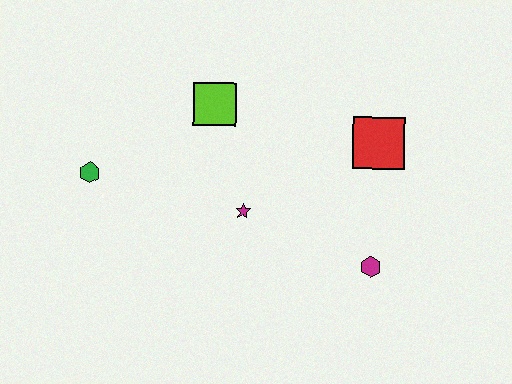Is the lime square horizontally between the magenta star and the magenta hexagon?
No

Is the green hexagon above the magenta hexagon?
Yes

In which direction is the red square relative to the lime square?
The red square is to the right of the lime square.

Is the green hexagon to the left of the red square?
Yes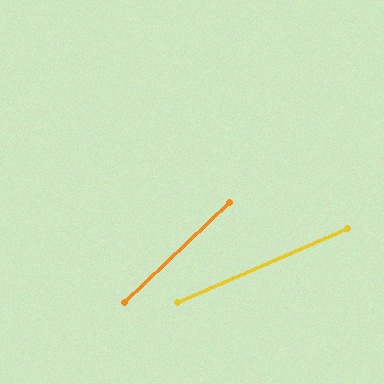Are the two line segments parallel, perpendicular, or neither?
Neither parallel nor perpendicular — they differ by about 20°.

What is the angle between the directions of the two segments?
Approximately 20 degrees.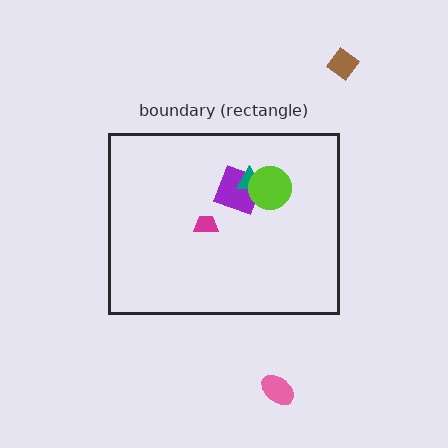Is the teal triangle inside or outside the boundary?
Inside.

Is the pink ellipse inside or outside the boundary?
Outside.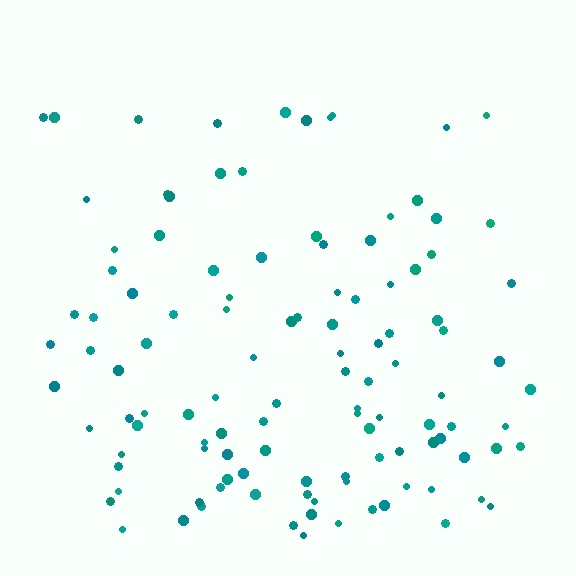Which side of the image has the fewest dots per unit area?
The top.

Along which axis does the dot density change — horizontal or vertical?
Vertical.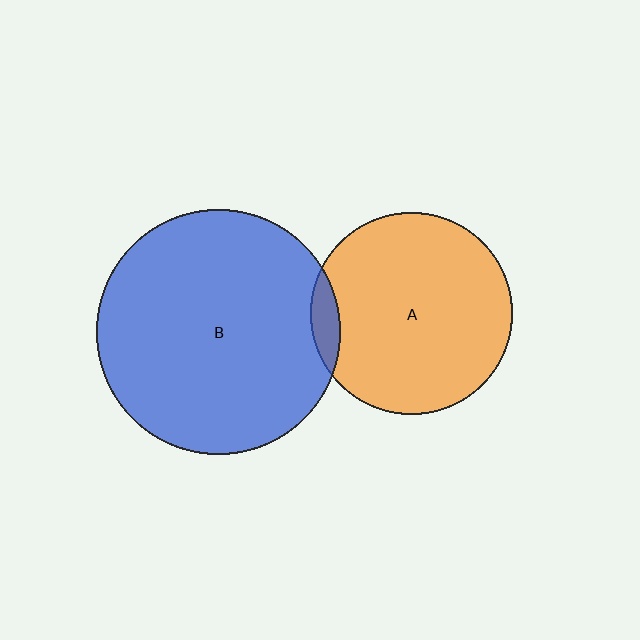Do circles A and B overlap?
Yes.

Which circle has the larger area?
Circle B (blue).